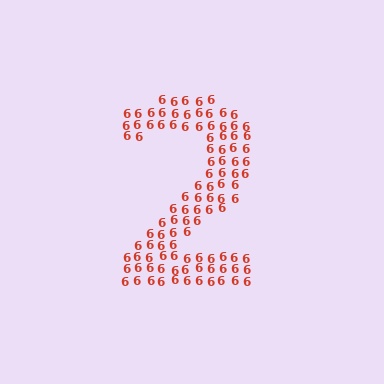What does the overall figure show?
The overall figure shows the digit 2.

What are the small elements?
The small elements are digit 6's.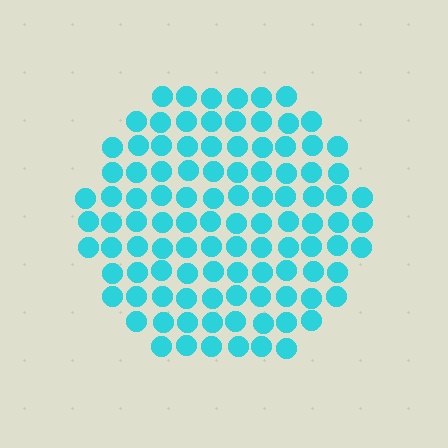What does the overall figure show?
The overall figure shows a circle.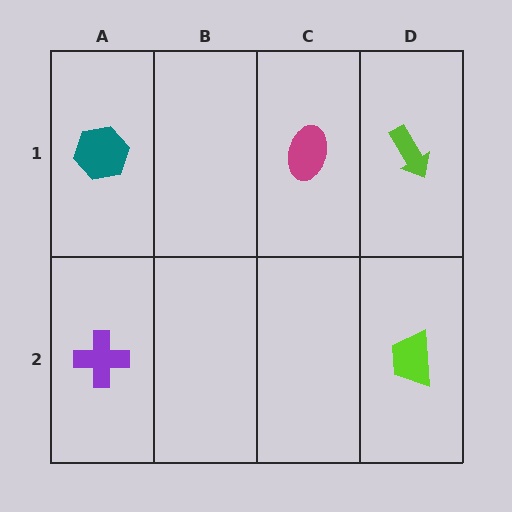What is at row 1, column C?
A magenta ellipse.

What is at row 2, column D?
A lime trapezoid.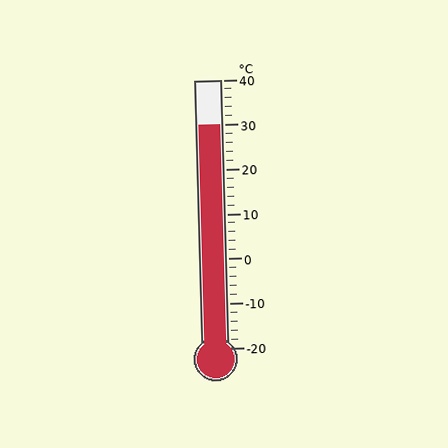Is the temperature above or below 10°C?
The temperature is above 10°C.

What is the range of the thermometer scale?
The thermometer scale ranges from -20°C to 40°C.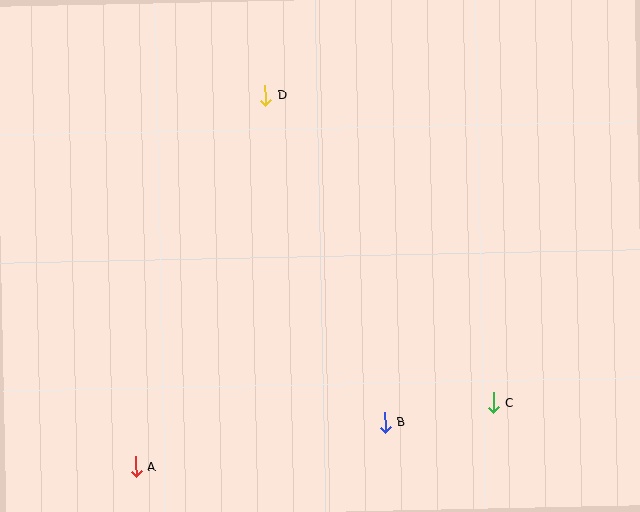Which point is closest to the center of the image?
Point D at (265, 95) is closest to the center.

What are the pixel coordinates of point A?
Point A is at (136, 467).